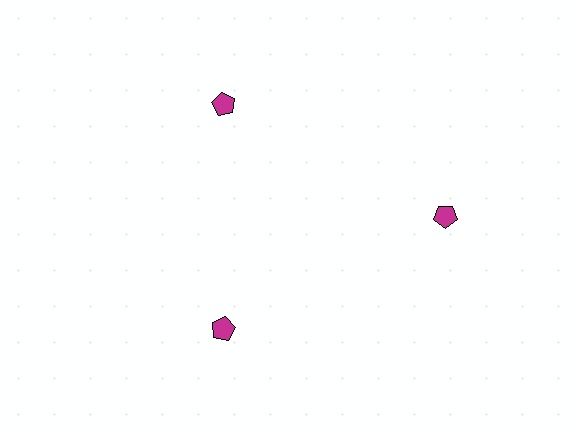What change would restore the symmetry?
The symmetry would be restored by moving it inward, back onto the ring so that all 3 pentagons sit at equal angles and equal distance from the center.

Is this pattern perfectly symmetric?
No. The 3 magenta pentagons are arranged in a ring, but one element near the 3 o'clock position is pushed outward from the center, breaking the 3-fold rotational symmetry.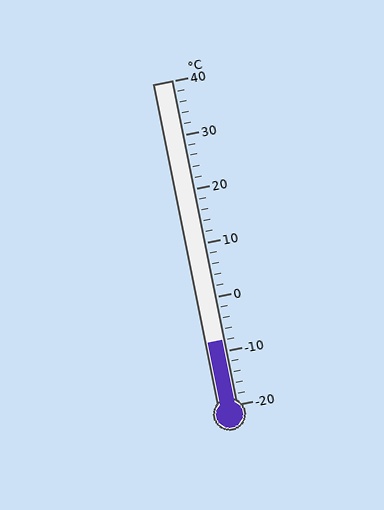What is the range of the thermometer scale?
The thermometer scale ranges from -20°C to 40°C.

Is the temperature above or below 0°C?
The temperature is below 0°C.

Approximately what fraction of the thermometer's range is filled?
The thermometer is filled to approximately 20% of its range.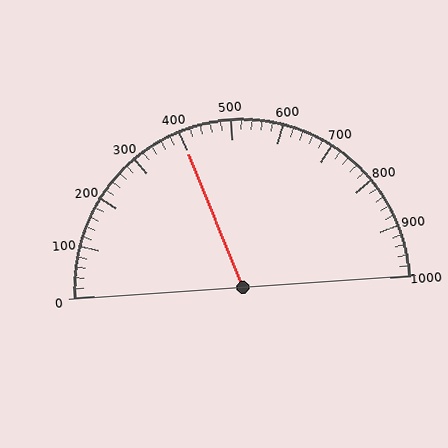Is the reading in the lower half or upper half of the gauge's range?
The reading is in the lower half of the range (0 to 1000).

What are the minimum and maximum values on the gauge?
The gauge ranges from 0 to 1000.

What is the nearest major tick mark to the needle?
The nearest major tick mark is 400.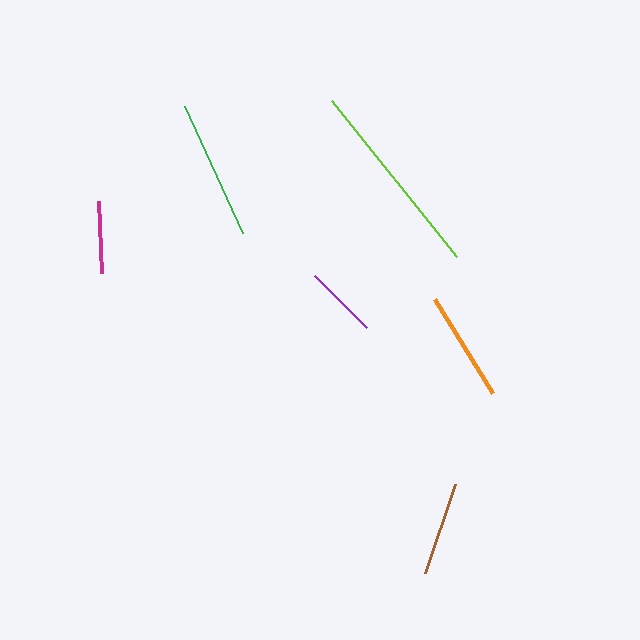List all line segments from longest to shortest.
From longest to shortest: lime, green, orange, brown, purple, magenta.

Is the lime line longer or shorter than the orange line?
The lime line is longer than the orange line.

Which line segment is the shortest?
The magenta line is the shortest at approximately 72 pixels.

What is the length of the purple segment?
The purple segment is approximately 73 pixels long.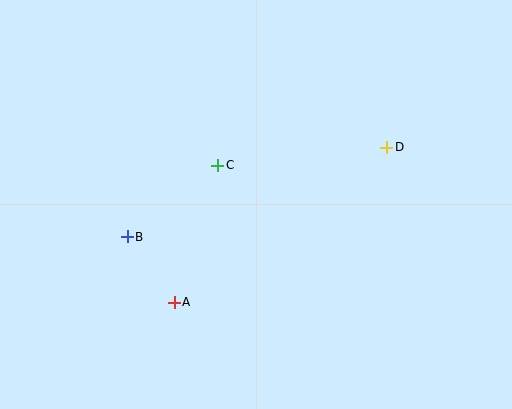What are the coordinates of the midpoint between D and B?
The midpoint between D and B is at (257, 192).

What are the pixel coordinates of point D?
Point D is at (387, 147).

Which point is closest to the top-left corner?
Point B is closest to the top-left corner.